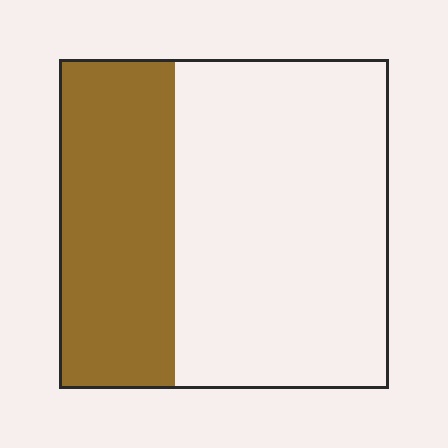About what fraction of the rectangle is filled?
About one third (1/3).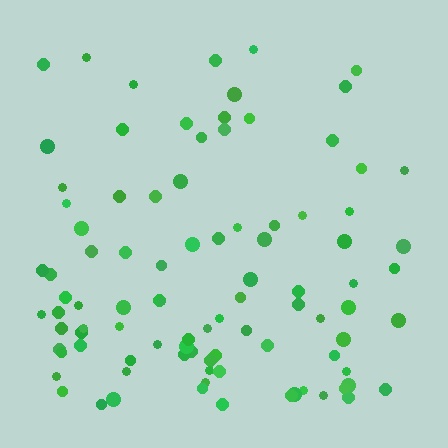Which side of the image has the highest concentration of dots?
The bottom.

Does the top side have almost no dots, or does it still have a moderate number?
Still a moderate number, just noticeably fewer than the bottom.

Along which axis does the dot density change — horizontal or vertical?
Vertical.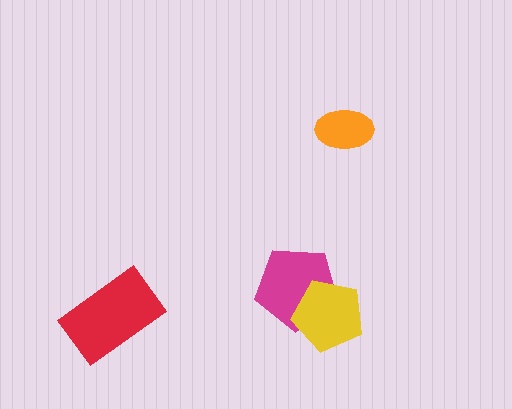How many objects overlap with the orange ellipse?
0 objects overlap with the orange ellipse.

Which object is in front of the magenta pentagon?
The yellow pentagon is in front of the magenta pentagon.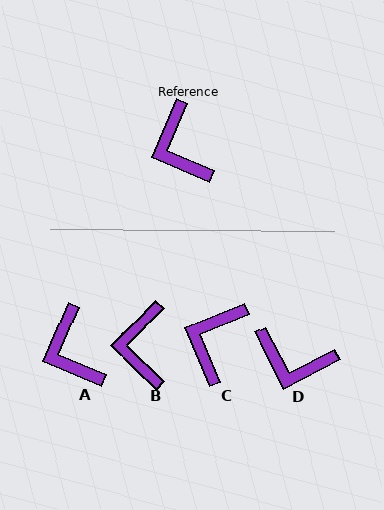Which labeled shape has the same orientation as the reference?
A.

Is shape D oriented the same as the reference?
No, it is off by about 51 degrees.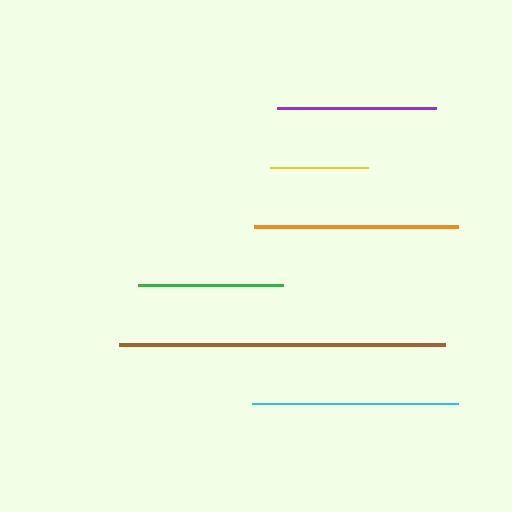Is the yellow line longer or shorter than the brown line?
The brown line is longer than the yellow line.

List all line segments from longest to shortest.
From longest to shortest: brown, cyan, orange, purple, green, yellow.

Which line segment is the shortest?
The yellow line is the shortest at approximately 98 pixels.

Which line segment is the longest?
The brown line is the longest at approximately 325 pixels.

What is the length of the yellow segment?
The yellow segment is approximately 98 pixels long.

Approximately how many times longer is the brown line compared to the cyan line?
The brown line is approximately 1.6 times the length of the cyan line.